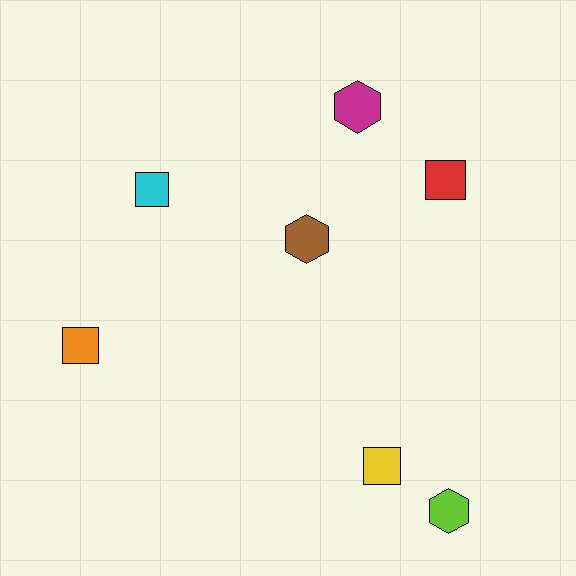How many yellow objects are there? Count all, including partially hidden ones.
There is 1 yellow object.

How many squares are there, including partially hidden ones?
There are 4 squares.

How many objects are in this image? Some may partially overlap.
There are 7 objects.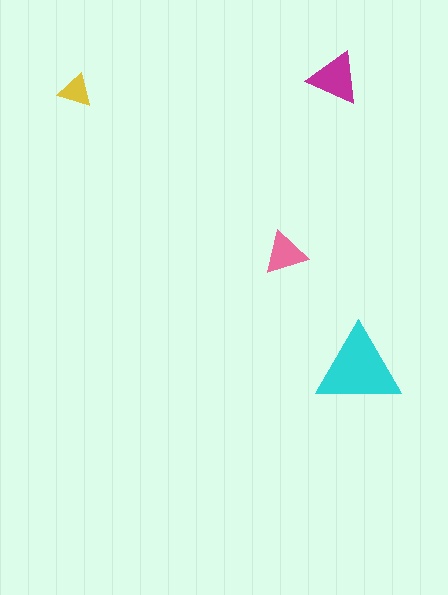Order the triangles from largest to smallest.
the cyan one, the magenta one, the pink one, the yellow one.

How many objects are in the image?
There are 4 objects in the image.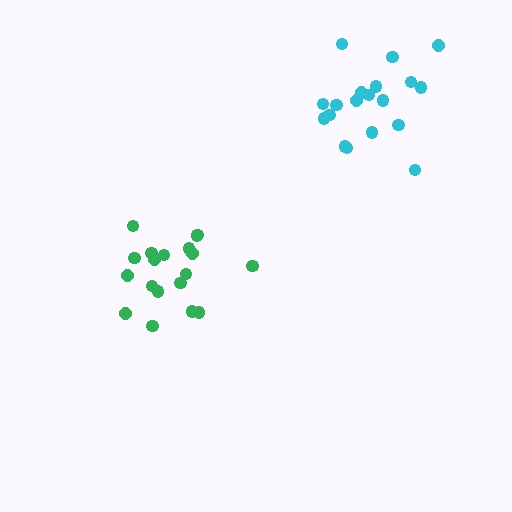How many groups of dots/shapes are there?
There are 2 groups.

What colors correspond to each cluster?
The clusters are colored: green, cyan.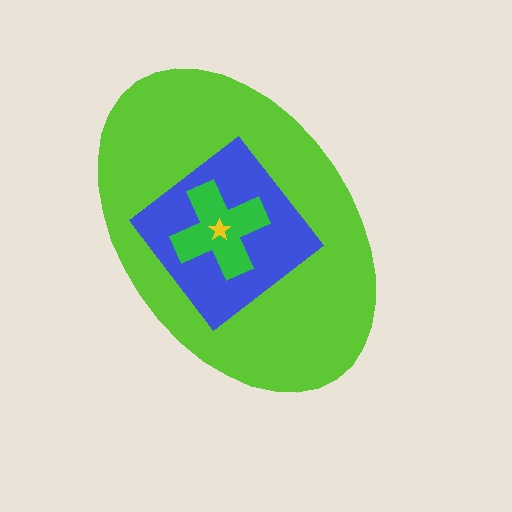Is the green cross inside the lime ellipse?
Yes.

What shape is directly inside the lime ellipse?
The blue diamond.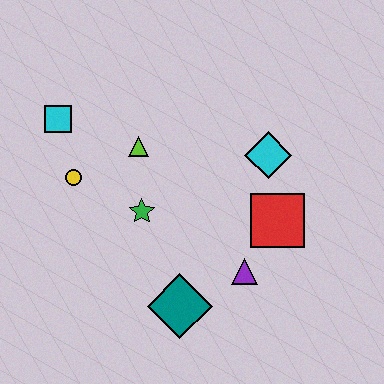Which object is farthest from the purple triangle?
The cyan square is farthest from the purple triangle.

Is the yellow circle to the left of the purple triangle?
Yes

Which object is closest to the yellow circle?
The cyan square is closest to the yellow circle.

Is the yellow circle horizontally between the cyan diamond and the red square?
No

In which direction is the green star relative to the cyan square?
The green star is below the cyan square.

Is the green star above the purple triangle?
Yes